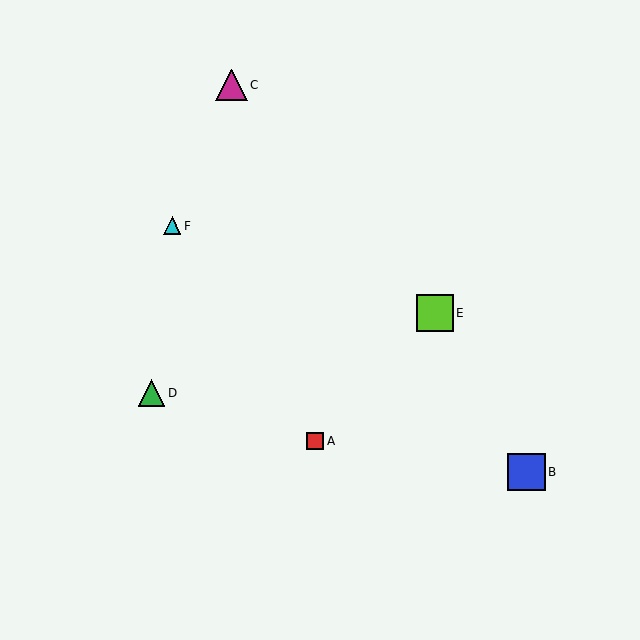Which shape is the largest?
The blue square (labeled B) is the largest.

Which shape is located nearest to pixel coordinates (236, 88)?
The magenta triangle (labeled C) at (232, 85) is nearest to that location.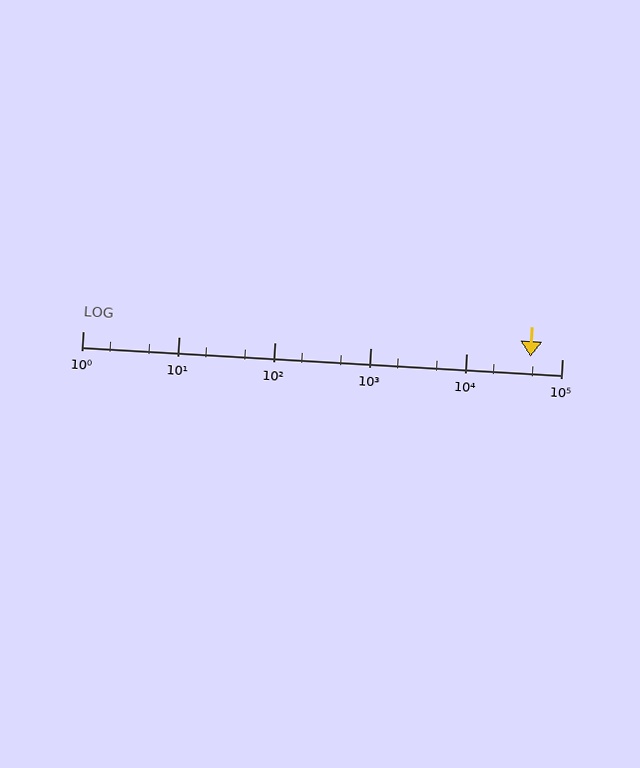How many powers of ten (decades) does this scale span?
The scale spans 5 decades, from 1 to 100000.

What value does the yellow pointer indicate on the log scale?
The pointer indicates approximately 47000.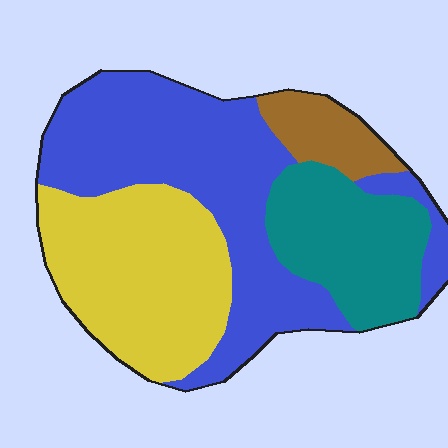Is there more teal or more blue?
Blue.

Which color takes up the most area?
Blue, at roughly 40%.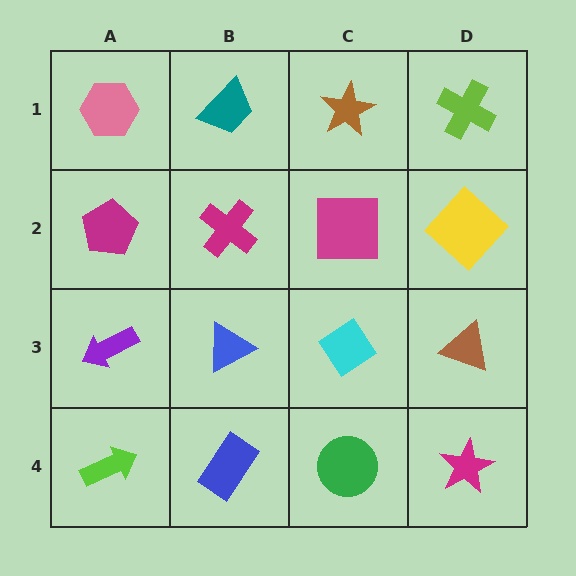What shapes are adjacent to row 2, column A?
A pink hexagon (row 1, column A), a purple arrow (row 3, column A), a magenta cross (row 2, column B).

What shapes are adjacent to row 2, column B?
A teal trapezoid (row 1, column B), a blue triangle (row 3, column B), a magenta pentagon (row 2, column A), a magenta square (row 2, column C).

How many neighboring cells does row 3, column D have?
3.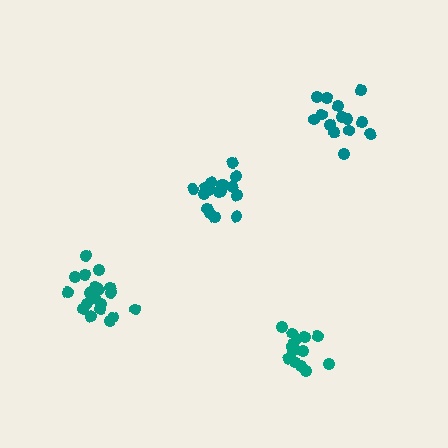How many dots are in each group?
Group 1: 17 dots, Group 2: 15 dots, Group 3: 19 dots, Group 4: 14 dots (65 total).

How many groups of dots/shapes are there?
There are 4 groups.